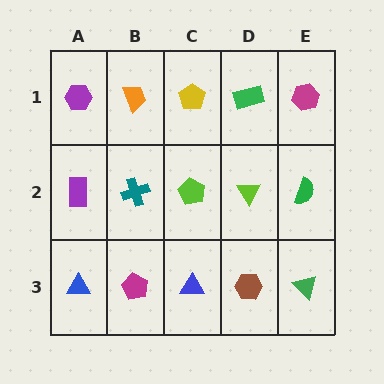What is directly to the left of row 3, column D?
A blue triangle.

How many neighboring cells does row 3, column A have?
2.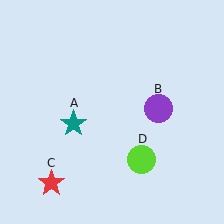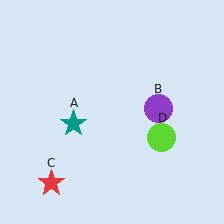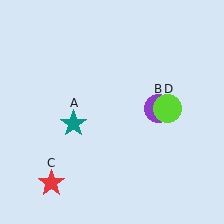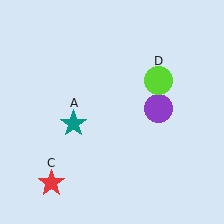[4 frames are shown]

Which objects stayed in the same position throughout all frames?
Teal star (object A) and purple circle (object B) and red star (object C) remained stationary.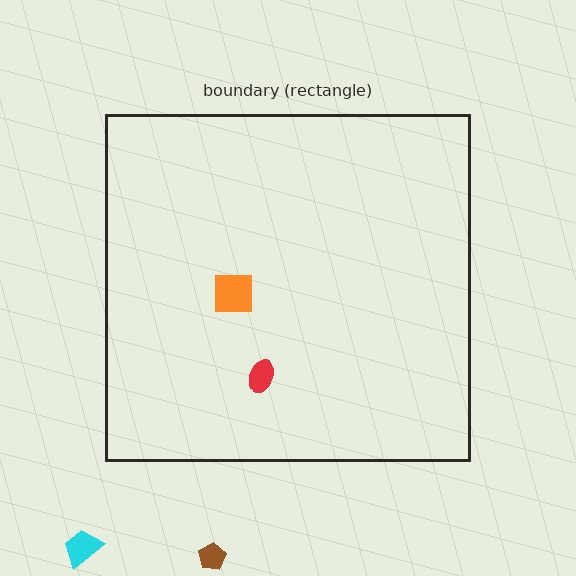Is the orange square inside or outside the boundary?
Inside.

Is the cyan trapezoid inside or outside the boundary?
Outside.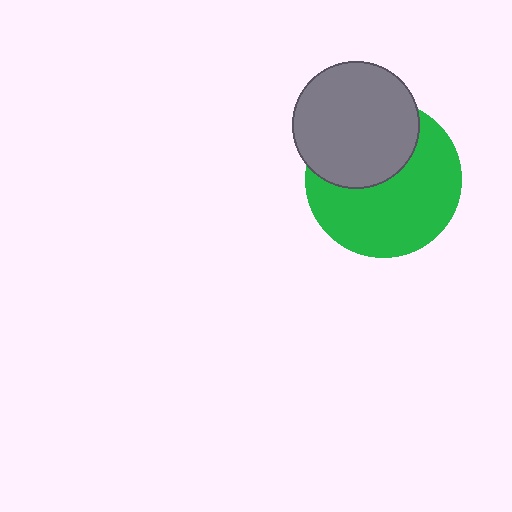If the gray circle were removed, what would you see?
You would see the complete green circle.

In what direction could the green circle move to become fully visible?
The green circle could move down. That would shift it out from behind the gray circle entirely.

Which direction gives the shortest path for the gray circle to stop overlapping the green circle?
Moving up gives the shortest separation.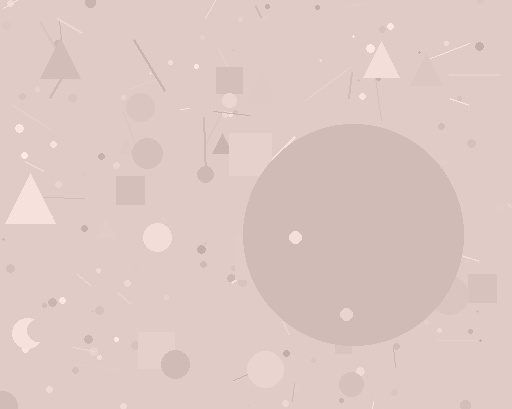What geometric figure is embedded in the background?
A circle is embedded in the background.